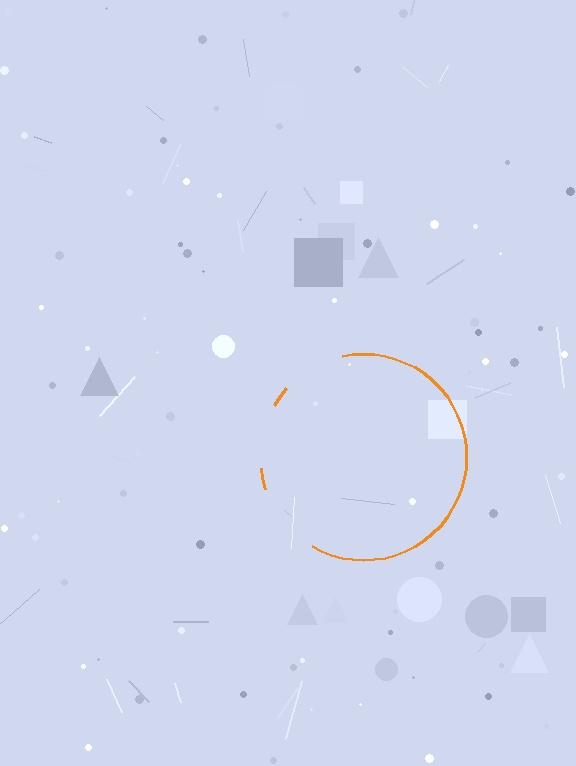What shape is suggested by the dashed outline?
The dashed outline suggests a circle.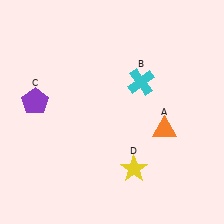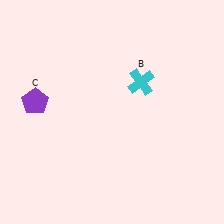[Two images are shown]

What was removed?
The yellow star (D), the orange triangle (A) were removed in Image 2.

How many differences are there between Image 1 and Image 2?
There are 2 differences between the two images.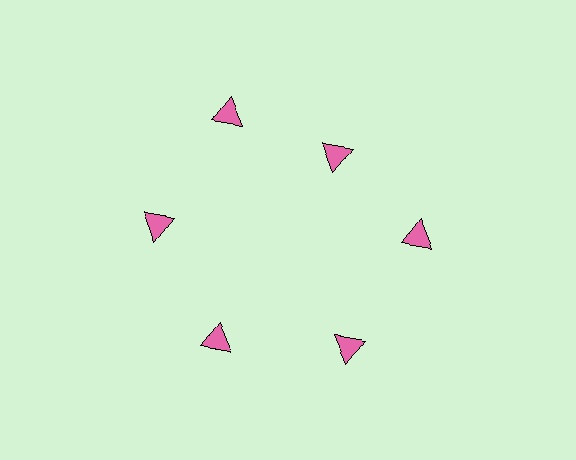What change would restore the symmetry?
The symmetry would be restored by moving it outward, back onto the ring so that all 6 triangles sit at equal angles and equal distance from the center.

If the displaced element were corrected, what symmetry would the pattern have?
It would have 6-fold rotational symmetry — the pattern would map onto itself every 60 degrees.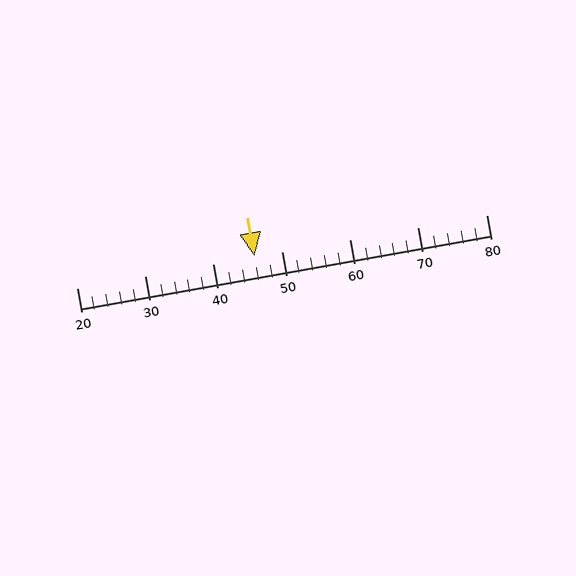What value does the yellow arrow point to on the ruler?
The yellow arrow points to approximately 46.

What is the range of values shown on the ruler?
The ruler shows values from 20 to 80.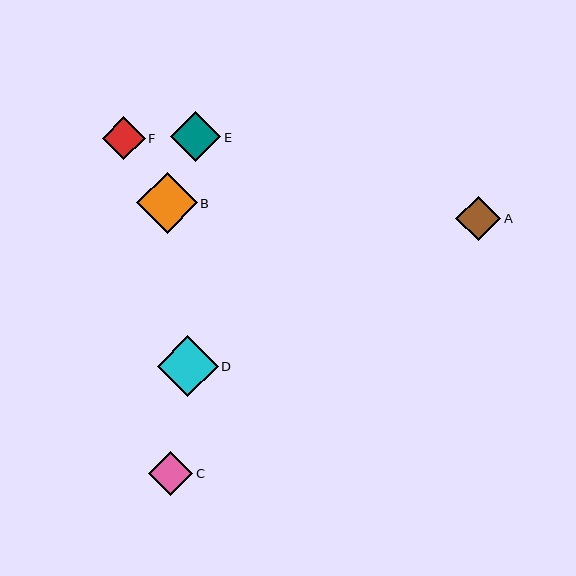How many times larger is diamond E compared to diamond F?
Diamond E is approximately 1.2 times the size of diamond F.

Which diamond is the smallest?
Diamond F is the smallest with a size of approximately 43 pixels.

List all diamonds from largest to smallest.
From largest to smallest: D, B, E, C, A, F.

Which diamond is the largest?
Diamond D is the largest with a size of approximately 61 pixels.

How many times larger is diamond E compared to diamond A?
Diamond E is approximately 1.1 times the size of diamond A.